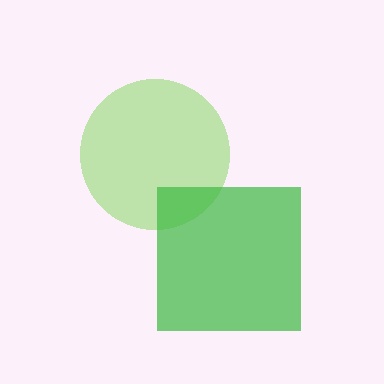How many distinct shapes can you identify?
There are 2 distinct shapes: a lime circle, a green square.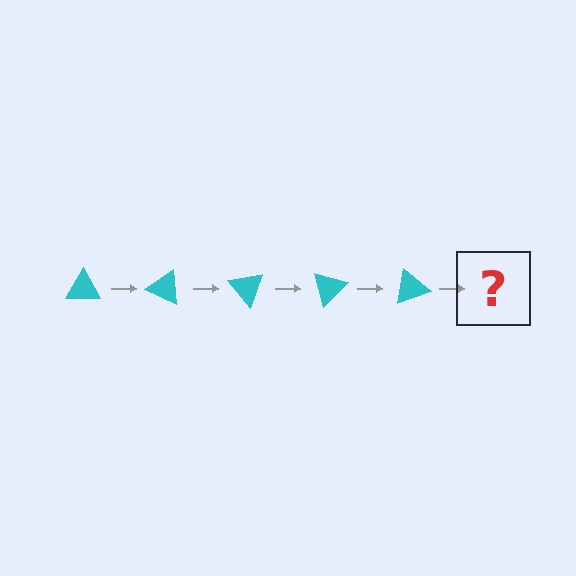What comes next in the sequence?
The next element should be a cyan triangle rotated 125 degrees.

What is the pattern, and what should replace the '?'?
The pattern is that the triangle rotates 25 degrees each step. The '?' should be a cyan triangle rotated 125 degrees.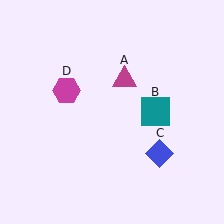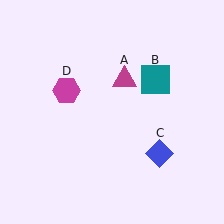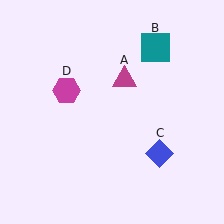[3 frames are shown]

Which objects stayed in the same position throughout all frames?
Magenta triangle (object A) and blue diamond (object C) and magenta hexagon (object D) remained stationary.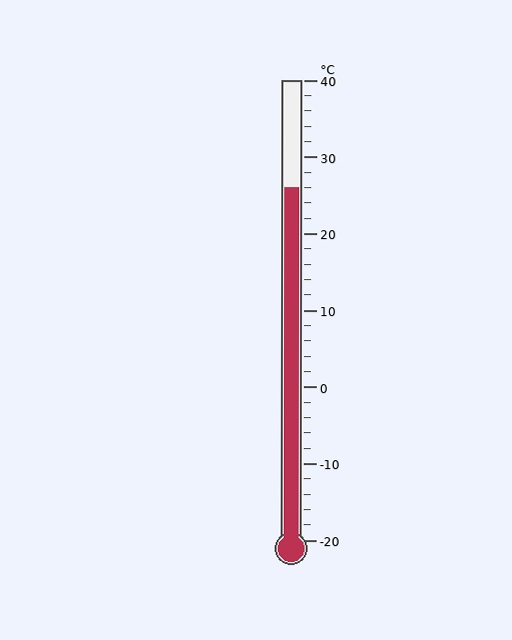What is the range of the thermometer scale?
The thermometer scale ranges from -20°C to 40°C.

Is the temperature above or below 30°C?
The temperature is below 30°C.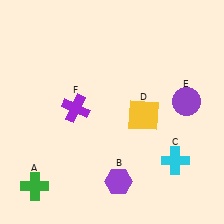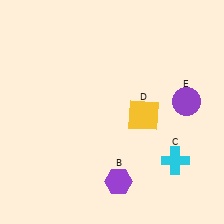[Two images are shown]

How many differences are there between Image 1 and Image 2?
There are 2 differences between the two images.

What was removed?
The green cross (A), the purple cross (F) were removed in Image 2.